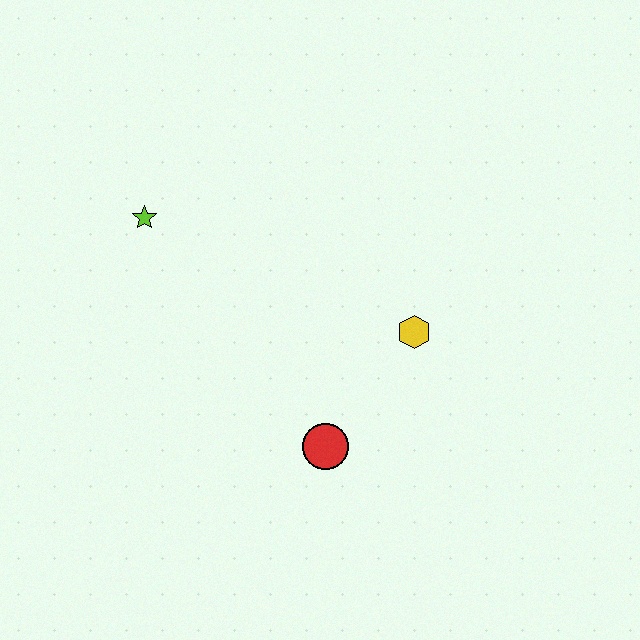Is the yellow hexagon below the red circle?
No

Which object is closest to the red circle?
The yellow hexagon is closest to the red circle.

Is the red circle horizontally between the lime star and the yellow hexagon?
Yes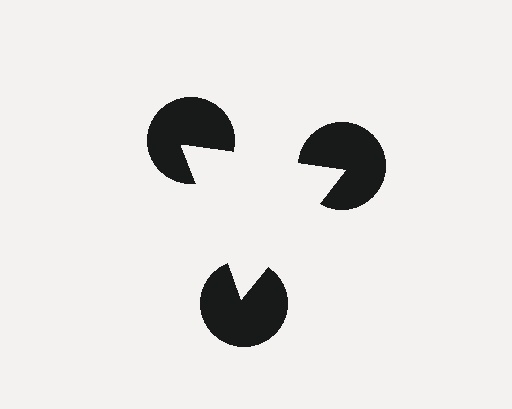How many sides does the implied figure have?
3 sides.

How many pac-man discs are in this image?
There are 3 — one at each vertex of the illusory triangle.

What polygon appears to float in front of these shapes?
An illusory triangle — its edges are inferred from the aligned wedge cuts in the pac-man discs, not physically drawn.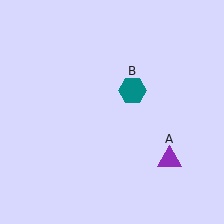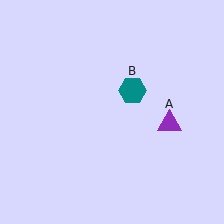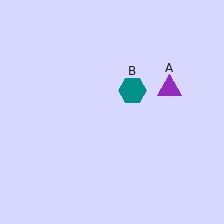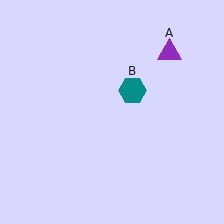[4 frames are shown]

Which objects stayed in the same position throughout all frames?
Teal hexagon (object B) remained stationary.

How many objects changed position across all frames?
1 object changed position: purple triangle (object A).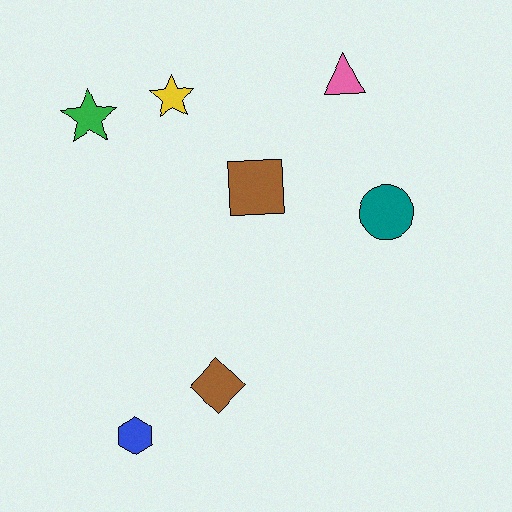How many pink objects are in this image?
There is 1 pink object.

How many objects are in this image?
There are 7 objects.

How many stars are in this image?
There are 2 stars.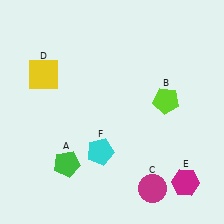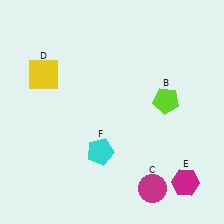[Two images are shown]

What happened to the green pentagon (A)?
The green pentagon (A) was removed in Image 2. It was in the bottom-left area of Image 1.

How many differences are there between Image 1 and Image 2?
There is 1 difference between the two images.